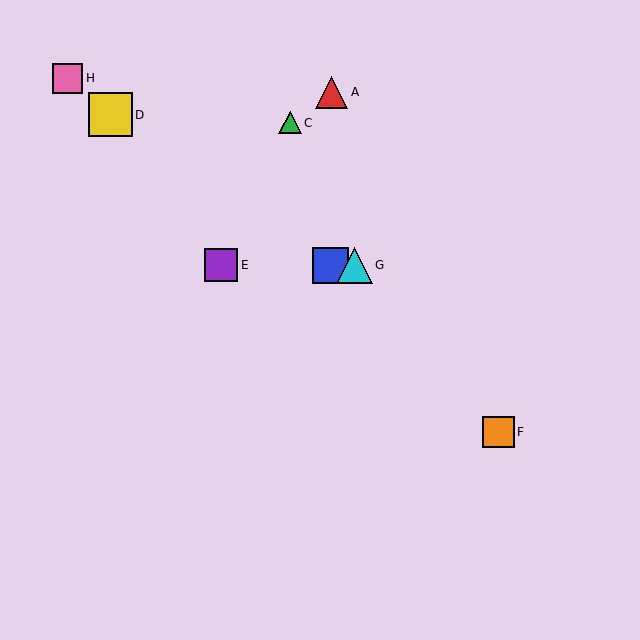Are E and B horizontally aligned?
Yes, both are at y≈265.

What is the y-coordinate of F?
Object F is at y≈432.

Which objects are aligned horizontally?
Objects B, E, G are aligned horizontally.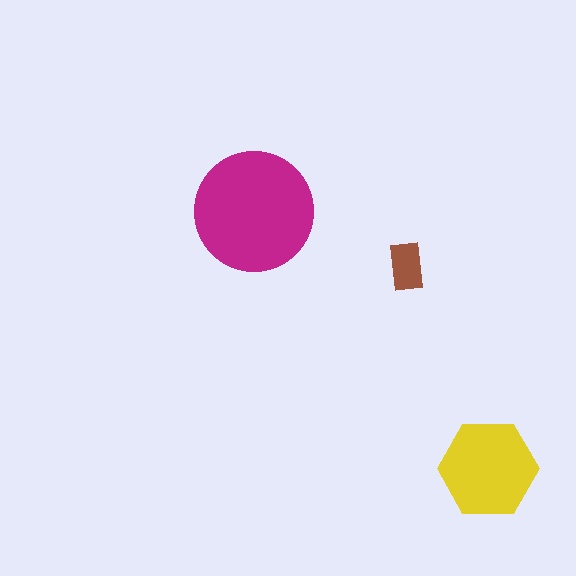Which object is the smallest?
The brown rectangle.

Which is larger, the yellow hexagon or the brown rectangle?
The yellow hexagon.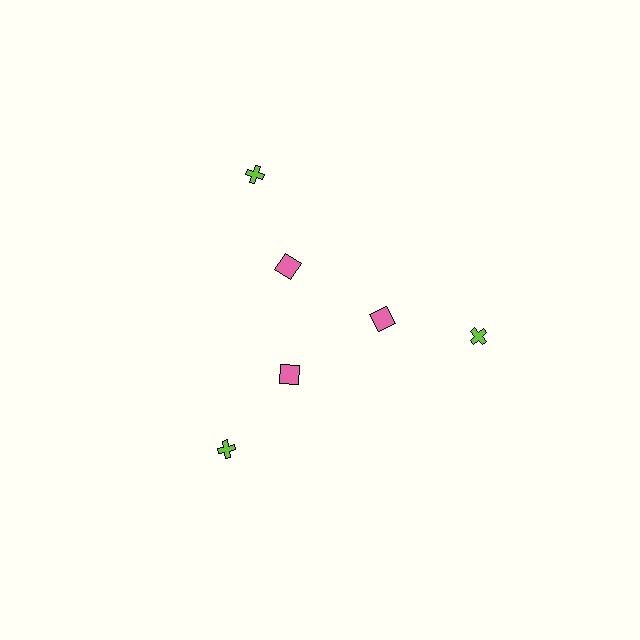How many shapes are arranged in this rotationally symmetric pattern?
There are 6 shapes, arranged in 3 groups of 2.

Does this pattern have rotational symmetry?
Yes, this pattern has 3-fold rotational symmetry. It looks the same after rotating 120 degrees around the center.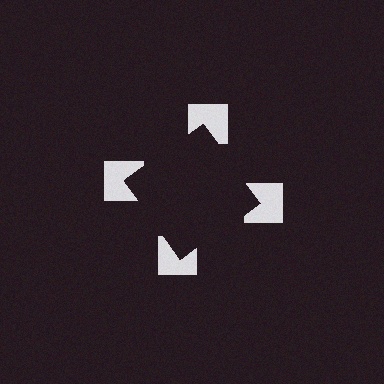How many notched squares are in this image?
There are 4 — one at each vertex of the illusory square.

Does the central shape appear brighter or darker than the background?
It typically appears slightly darker than the background, even though no actual brightness change is drawn.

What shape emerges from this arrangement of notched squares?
An illusory square — its edges are inferred from the aligned wedge cuts in the notched squares, not physically drawn.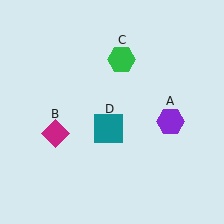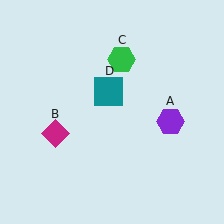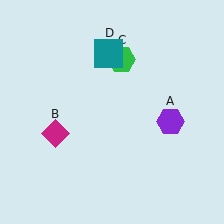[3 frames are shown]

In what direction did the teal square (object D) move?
The teal square (object D) moved up.